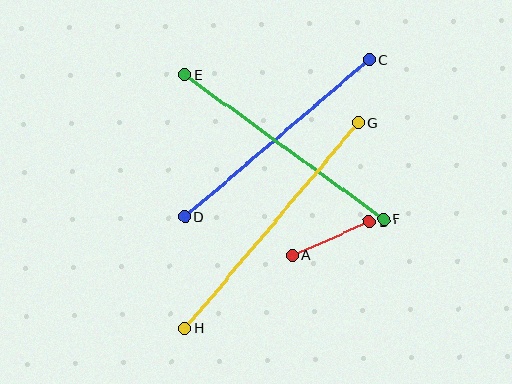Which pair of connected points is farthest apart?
Points G and H are farthest apart.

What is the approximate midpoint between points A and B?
The midpoint is at approximately (331, 239) pixels.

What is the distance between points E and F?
The distance is approximately 246 pixels.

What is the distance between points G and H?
The distance is approximately 269 pixels.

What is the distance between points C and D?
The distance is approximately 242 pixels.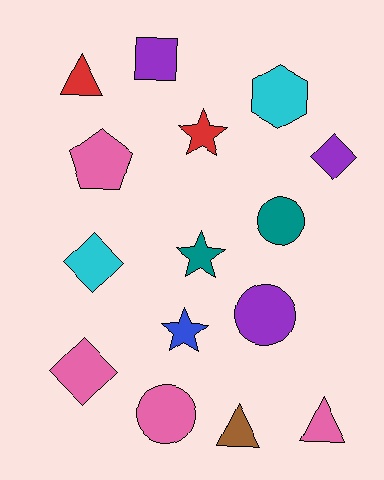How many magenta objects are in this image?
There are no magenta objects.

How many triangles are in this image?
There are 3 triangles.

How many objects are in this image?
There are 15 objects.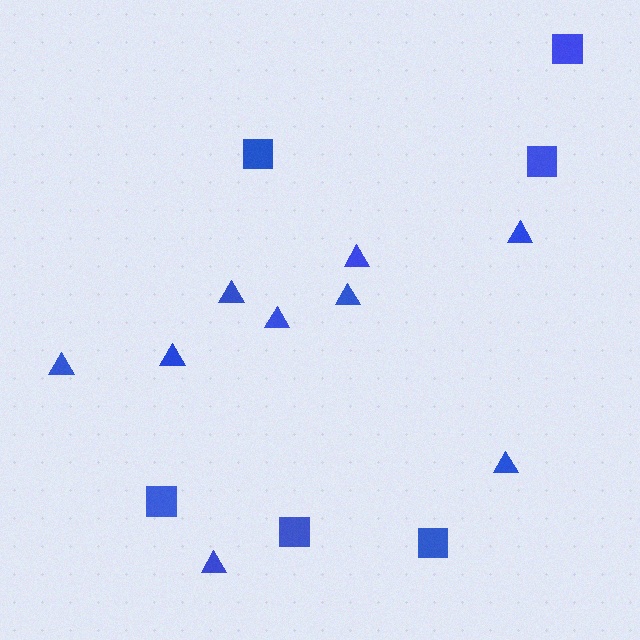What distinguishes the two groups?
There are 2 groups: one group of squares (6) and one group of triangles (9).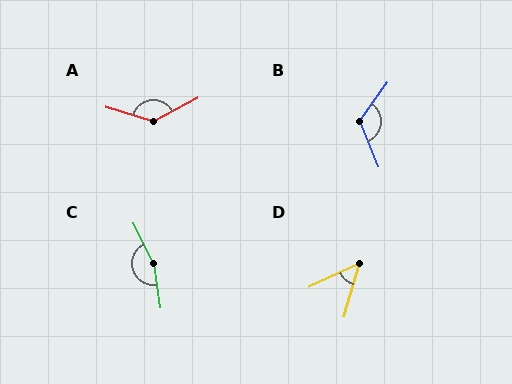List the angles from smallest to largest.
D (49°), B (122°), A (135°), C (164°).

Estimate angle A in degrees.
Approximately 135 degrees.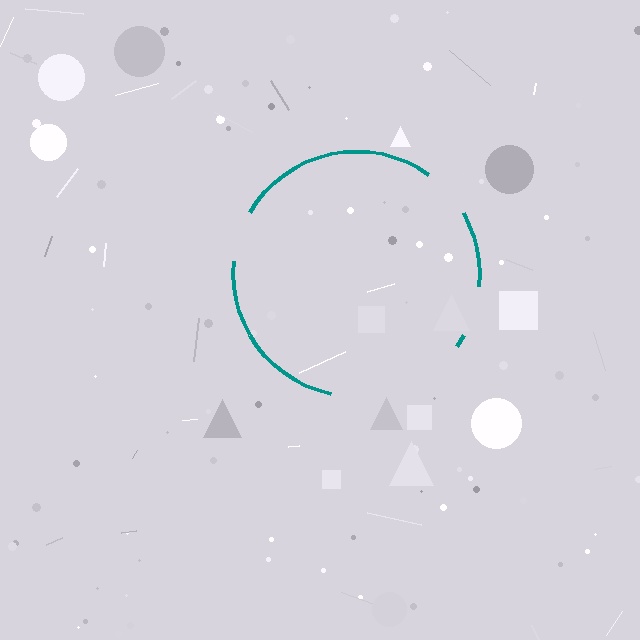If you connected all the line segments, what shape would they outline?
They would outline a circle.